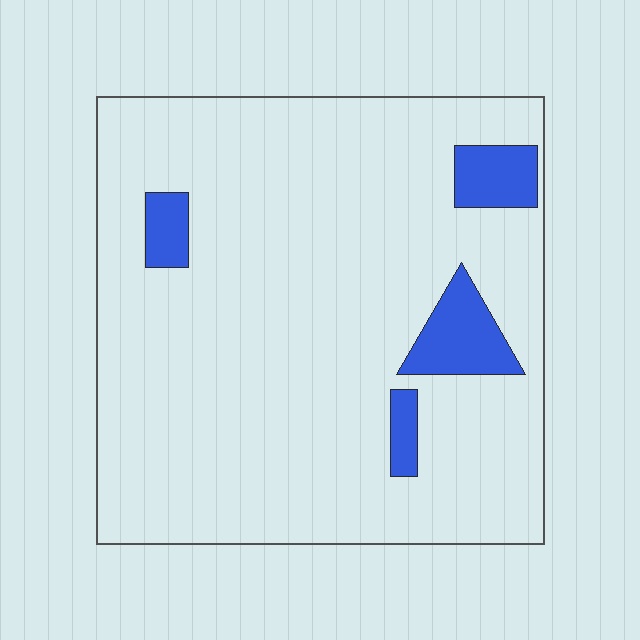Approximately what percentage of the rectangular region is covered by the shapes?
Approximately 10%.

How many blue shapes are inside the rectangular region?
4.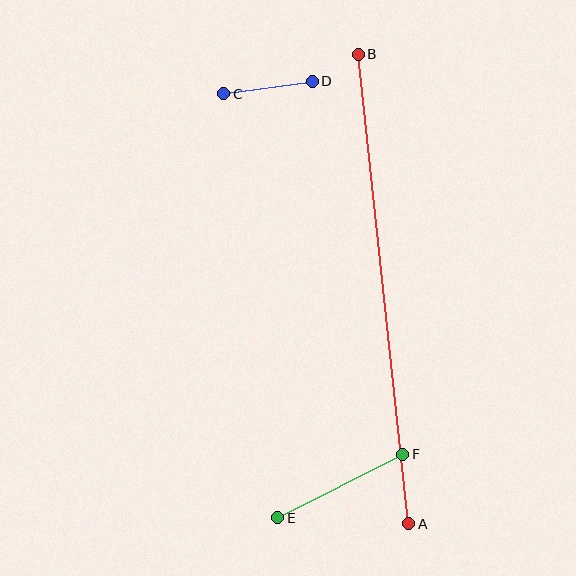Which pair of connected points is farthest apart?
Points A and B are farthest apart.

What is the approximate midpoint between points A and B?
The midpoint is at approximately (383, 289) pixels.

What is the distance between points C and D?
The distance is approximately 89 pixels.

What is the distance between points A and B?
The distance is approximately 472 pixels.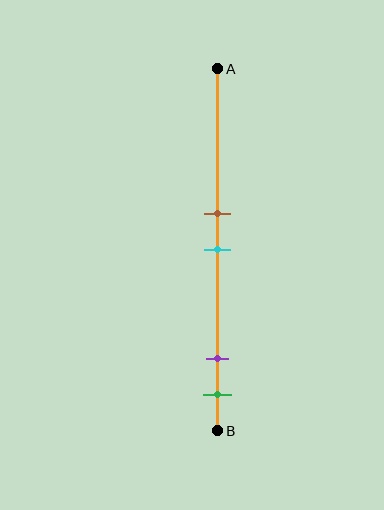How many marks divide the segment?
There are 4 marks dividing the segment.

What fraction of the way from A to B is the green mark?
The green mark is approximately 90% (0.9) of the way from A to B.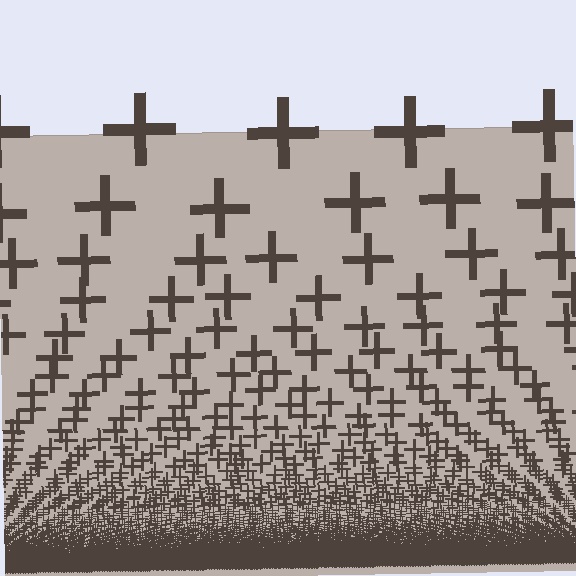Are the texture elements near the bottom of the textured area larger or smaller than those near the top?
Smaller. The gradient is inverted — elements near the bottom are smaller and denser.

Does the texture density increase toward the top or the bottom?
Density increases toward the bottom.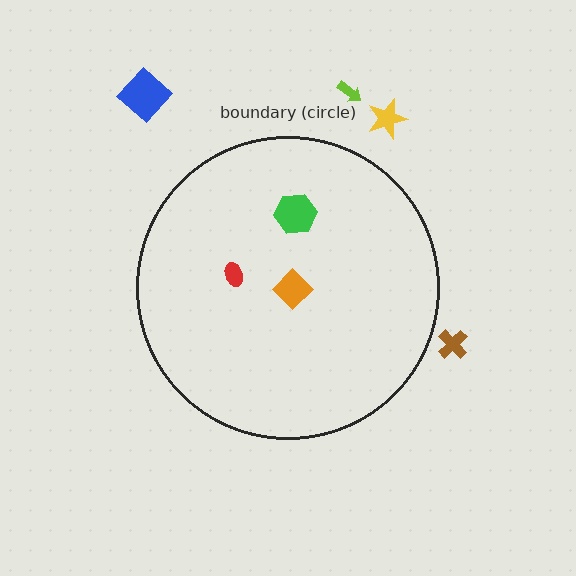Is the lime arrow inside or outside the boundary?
Outside.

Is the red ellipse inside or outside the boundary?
Inside.